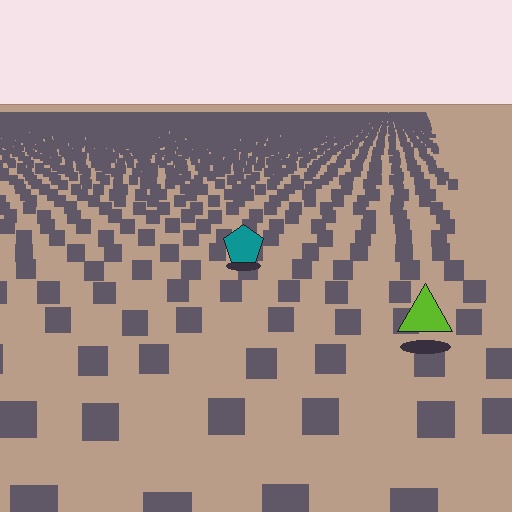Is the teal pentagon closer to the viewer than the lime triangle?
No. The lime triangle is closer — you can tell from the texture gradient: the ground texture is coarser near it.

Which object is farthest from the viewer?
The teal pentagon is farthest from the viewer. It appears smaller and the ground texture around it is denser.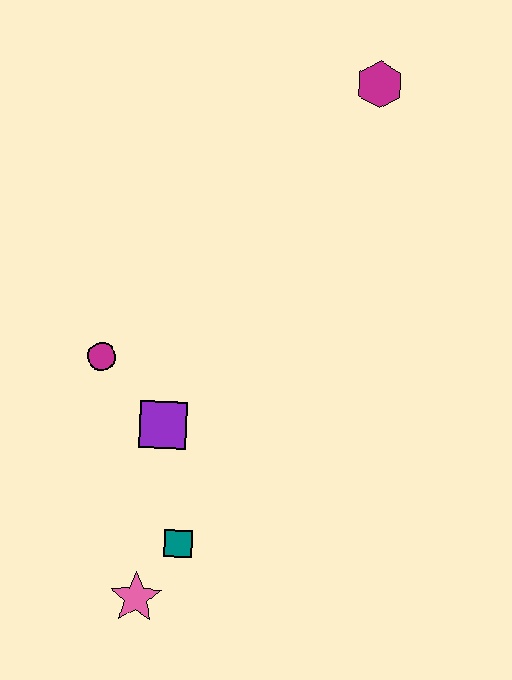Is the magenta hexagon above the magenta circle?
Yes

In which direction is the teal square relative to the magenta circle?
The teal square is below the magenta circle.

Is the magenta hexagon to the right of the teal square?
Yes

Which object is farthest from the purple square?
The magenta hexagon is farthest from the purple square.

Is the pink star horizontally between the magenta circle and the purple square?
Yes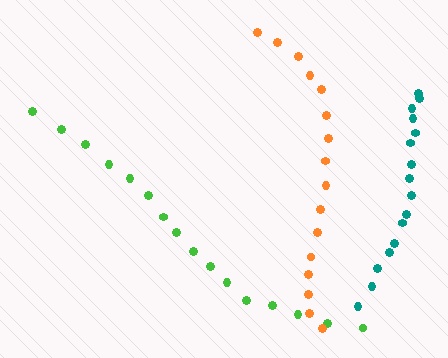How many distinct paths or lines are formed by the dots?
There are 3 distinct paths.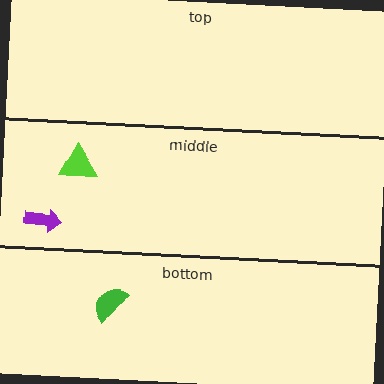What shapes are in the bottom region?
The green semicircle.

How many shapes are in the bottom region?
1.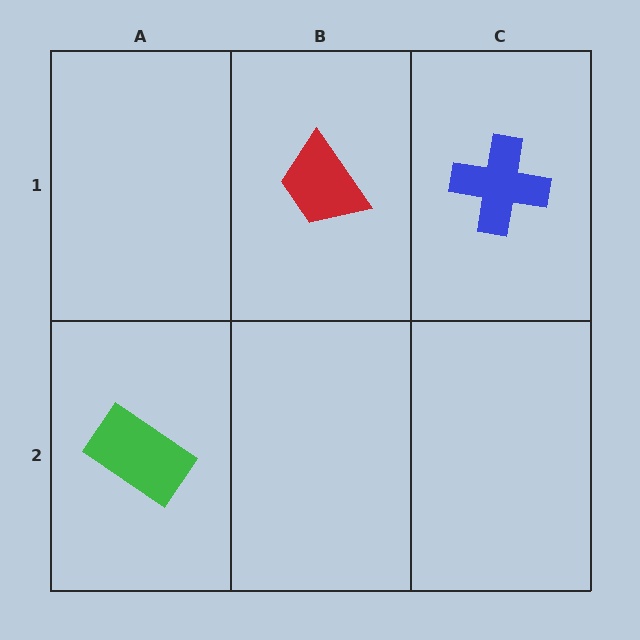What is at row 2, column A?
A green rectangle.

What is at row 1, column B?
A red trapezoid.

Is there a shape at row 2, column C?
No, that cell is empty.